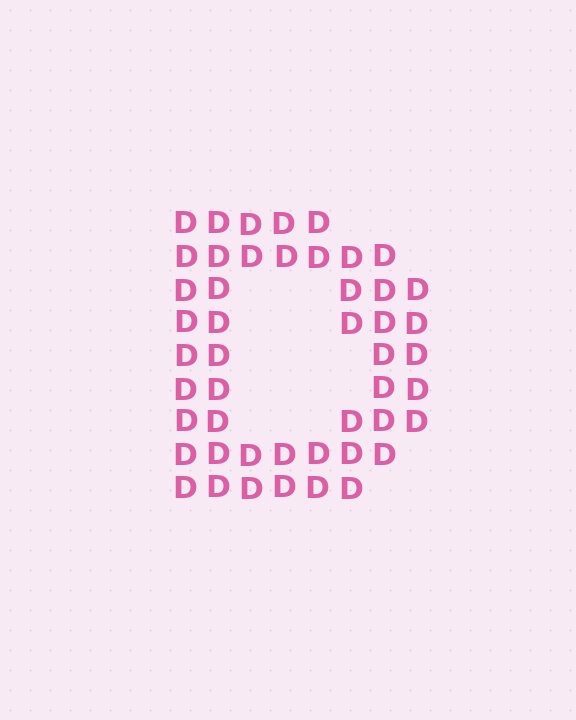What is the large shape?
The large shape is the letter D.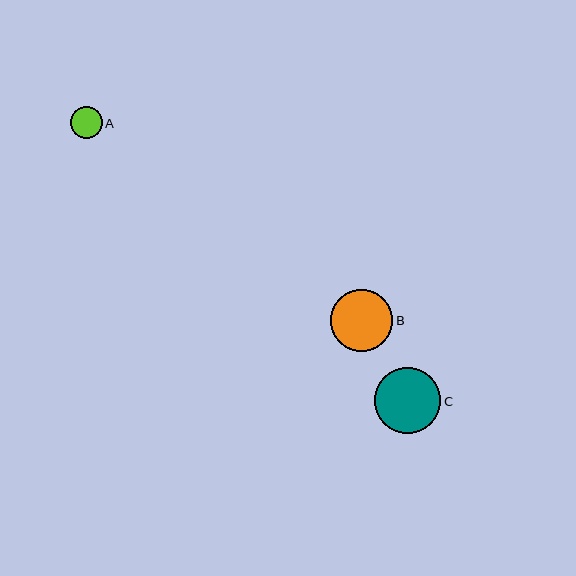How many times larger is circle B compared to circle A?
Circle B is approximately 1.9 times the size of circle A.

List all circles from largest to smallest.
From largest to smallest: C, B, A.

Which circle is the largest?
Circle C is the largest with a size of approximately 66 pixels.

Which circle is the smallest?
Circle A is the smallest with a size of approximately 32 pixels.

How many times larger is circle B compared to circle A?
Circle B is approximately 1.9 times the size of circle A.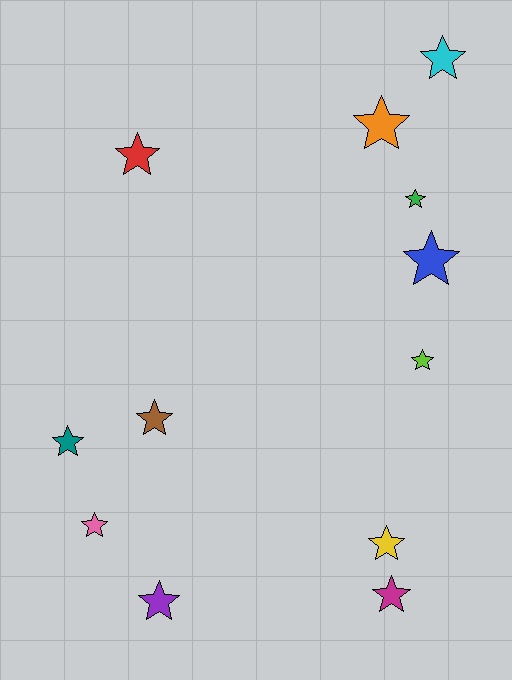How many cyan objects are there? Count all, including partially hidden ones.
There is 1 cyan object.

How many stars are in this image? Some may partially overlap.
There are 12 stars.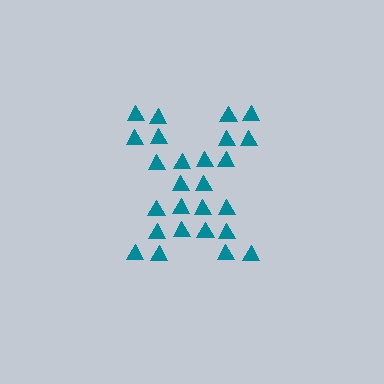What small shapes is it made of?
It is made of small triangles.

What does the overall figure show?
The overall figure shows the letter X.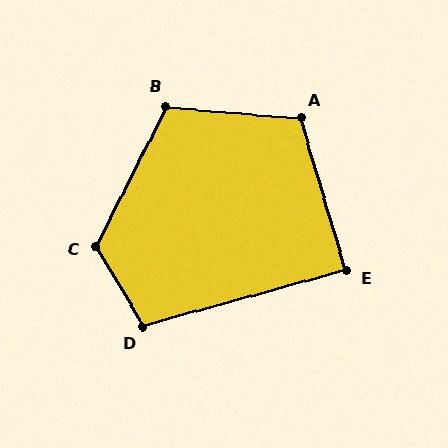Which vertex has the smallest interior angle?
E, at approximately 89 degrees.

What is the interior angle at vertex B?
Approximately 112 degrees (obtuse).